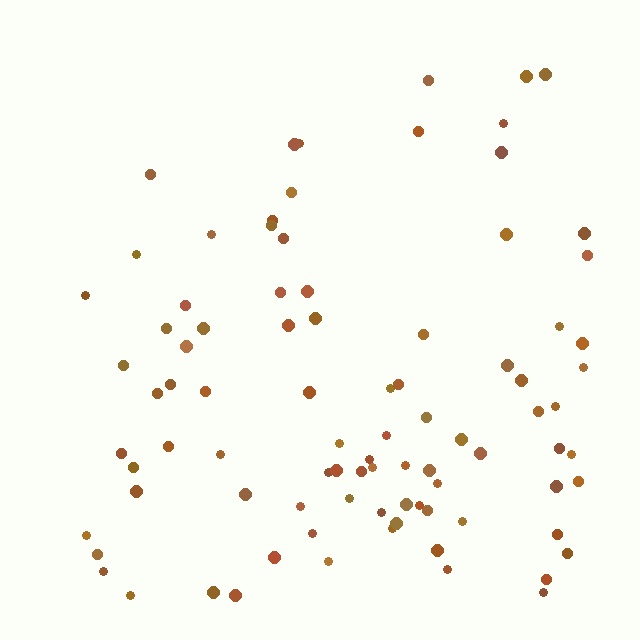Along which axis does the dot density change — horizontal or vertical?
Vertical.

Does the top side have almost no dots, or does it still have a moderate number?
Still a moderate number, just noticeably fewer than the bottom.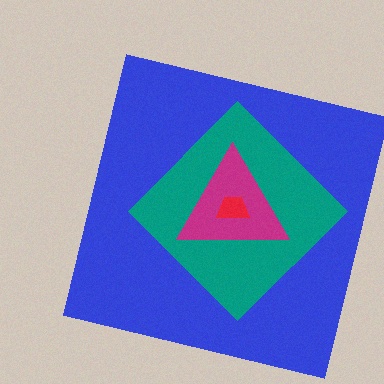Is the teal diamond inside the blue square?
Yes.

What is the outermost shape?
The blue square.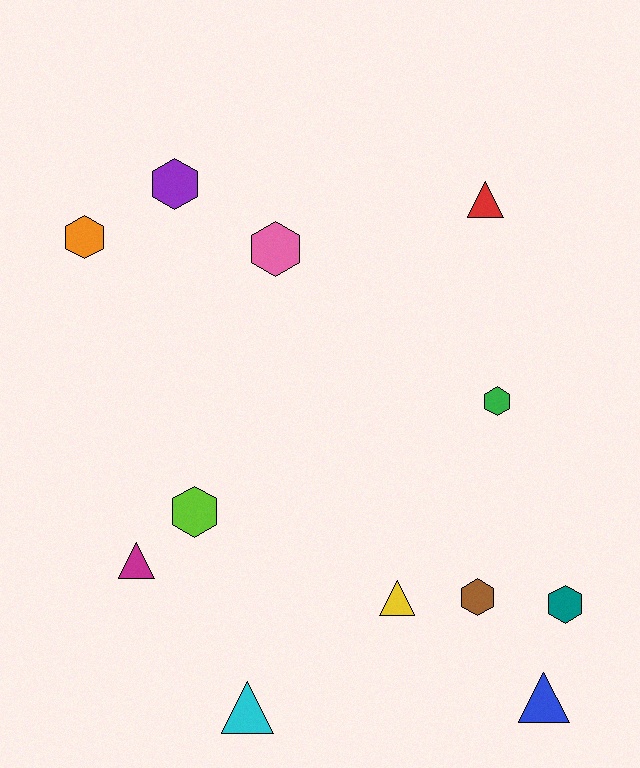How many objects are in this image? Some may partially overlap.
There are 12 objects.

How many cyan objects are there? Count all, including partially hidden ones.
There is 1 cyan object.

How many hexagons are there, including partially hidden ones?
There are 7 hexagons.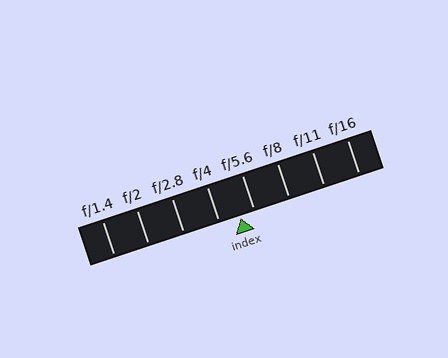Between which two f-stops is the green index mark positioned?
The index mark is between f/4 and f/5.6.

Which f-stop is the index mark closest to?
The index mark is closest to f/5.6.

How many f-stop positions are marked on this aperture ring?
There are 8 f-stop positions marked.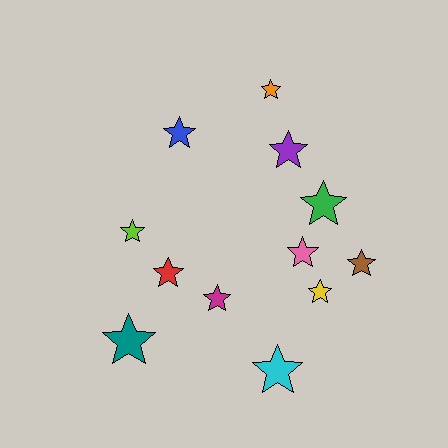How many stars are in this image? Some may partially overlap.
There are 12 stars.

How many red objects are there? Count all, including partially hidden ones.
There is 1 red object.